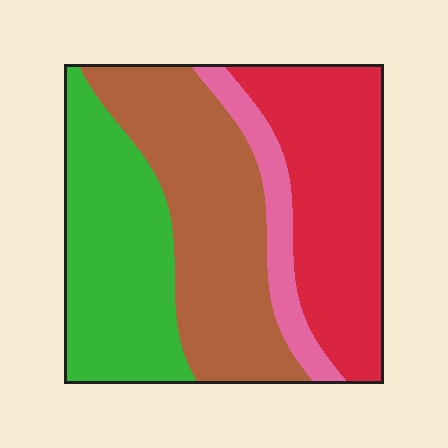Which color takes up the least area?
Pink, at roughly 10%.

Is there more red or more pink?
Red.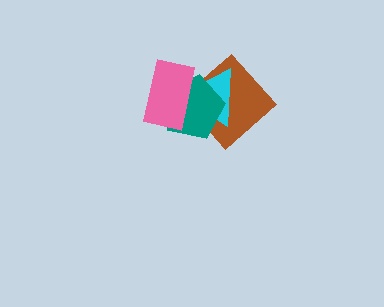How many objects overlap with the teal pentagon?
3 objects overlap with the teal pentagon.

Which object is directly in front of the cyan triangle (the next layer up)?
The teal pentagon is directly in front of the cyan triangle.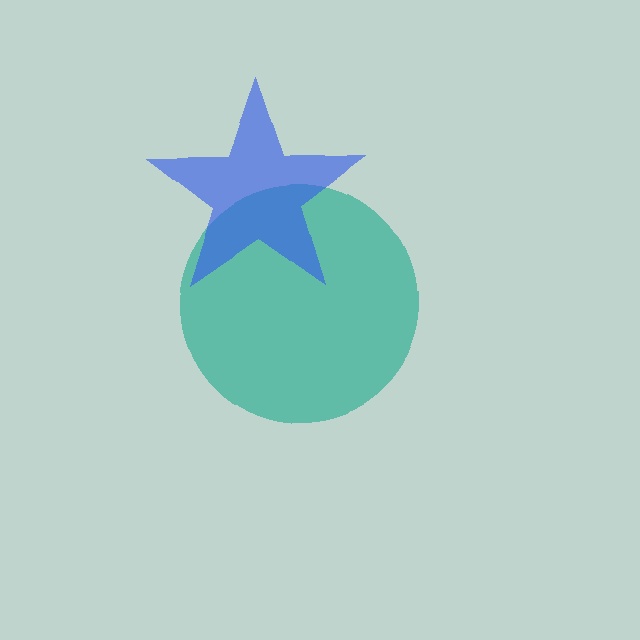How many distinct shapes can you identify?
There are 2 distinct shapes: a teal circle, a blue star.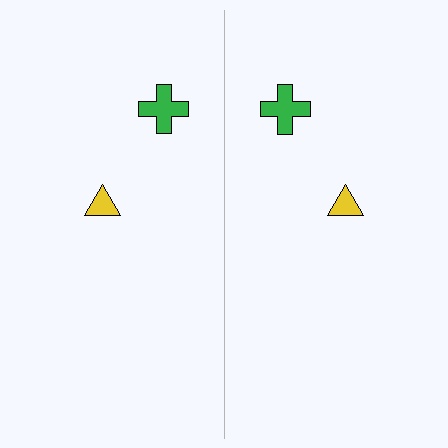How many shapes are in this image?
There are 4 shapes in this image.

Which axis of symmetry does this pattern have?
The pattern has a vertical axis of symmetry running through the center of the image.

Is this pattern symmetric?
Yes, this pattern has bilateral (reflection) symmetry.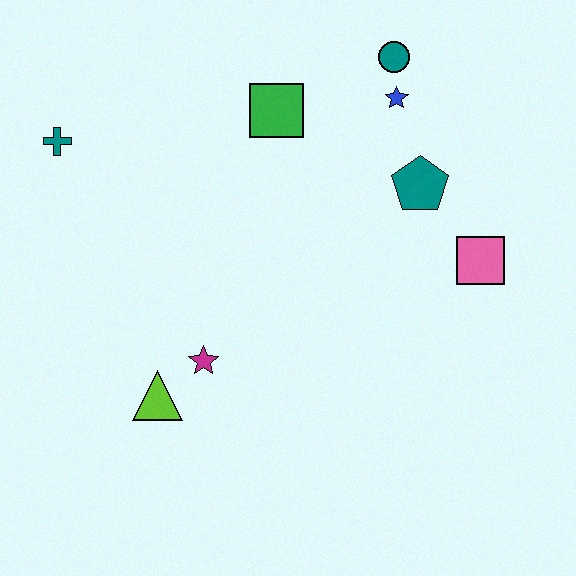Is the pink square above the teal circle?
No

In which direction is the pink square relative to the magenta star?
The pink square is to the right of the magenta star.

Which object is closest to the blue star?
The teal circle is closest to the blue star.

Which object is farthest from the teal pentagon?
The teal cross is farthest from the teal pentagon.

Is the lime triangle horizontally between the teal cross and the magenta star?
Yes